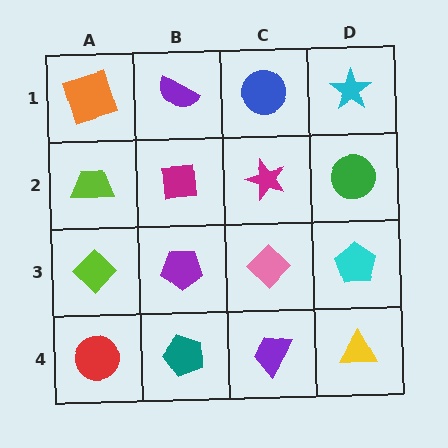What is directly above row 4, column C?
A pink diamond.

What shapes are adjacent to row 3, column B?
A magenta square (row 2, column B), a teal pentagon (row 4, column B), a lime diamond (row 3, column A), a pink diamond (row 3, column C).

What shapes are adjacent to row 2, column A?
An orange square (row 1, column A), a lime diamond (row 3, column A), a magenta square (row 2, column B).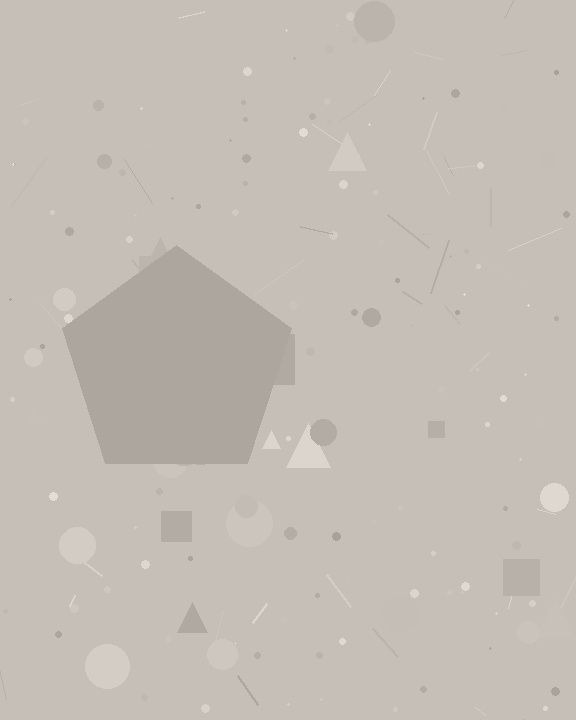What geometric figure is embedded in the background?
A pentagon is embedded in the background.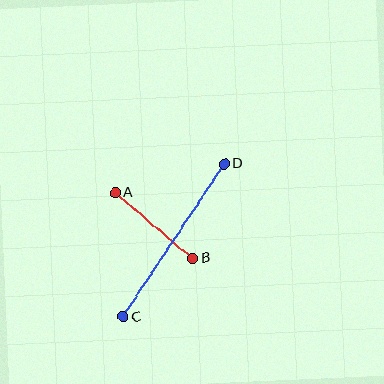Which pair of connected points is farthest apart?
Points C and D are farthest apart.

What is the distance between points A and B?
The distance is approximately 101 pixels.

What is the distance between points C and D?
The distance is approximately 183 pixels.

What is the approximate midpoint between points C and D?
The midpoint is at approximately (173, 240) pixels.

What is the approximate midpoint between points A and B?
The midpoint is at approximately (154, 225) pixels.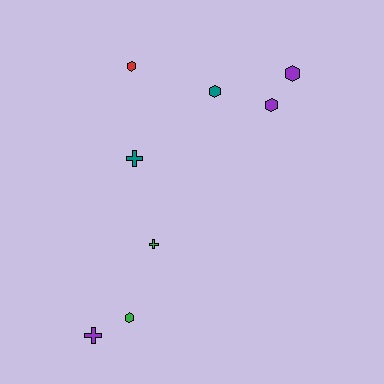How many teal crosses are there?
There is 1 teal cross.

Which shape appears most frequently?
Hexagon, with 5 objects.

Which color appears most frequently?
Purple, with 3 objects.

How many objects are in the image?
There are 8 objects.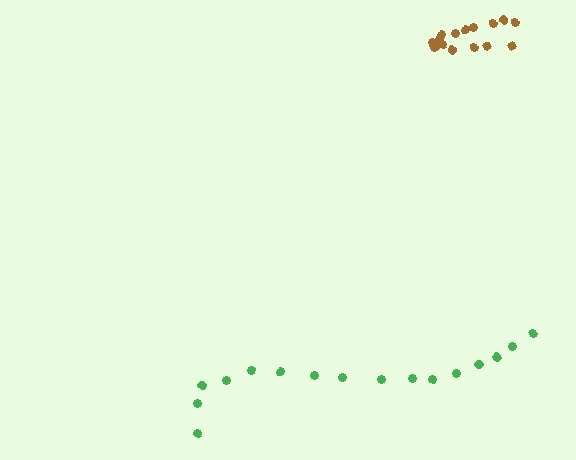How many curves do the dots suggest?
There are 2 distinct paths.